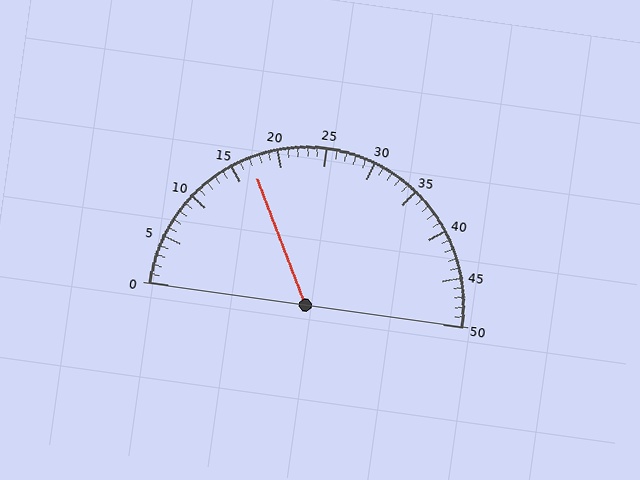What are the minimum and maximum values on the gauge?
The gauge ranges from 0 to 50.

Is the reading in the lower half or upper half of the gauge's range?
The reading is in the lower half of the range (0 to 50).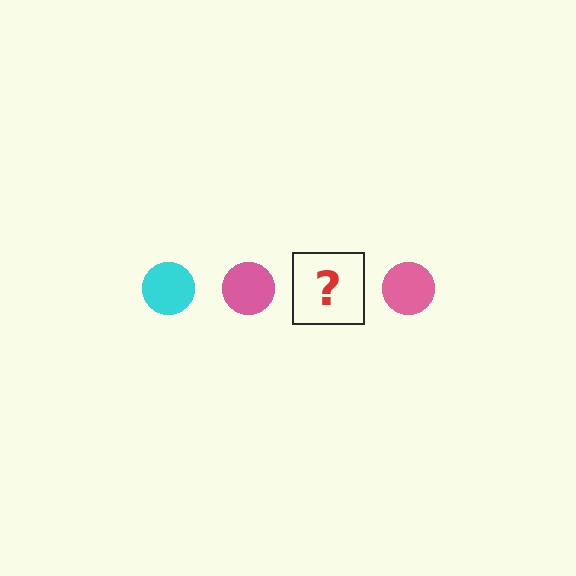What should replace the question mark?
The question mark should be replaced with a cyan circle.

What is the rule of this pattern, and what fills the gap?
The rule is that the pattern cycles through cyan, pink circles. The gap should be filled with a cyan circle.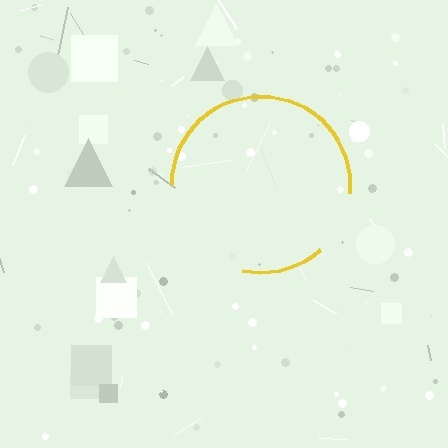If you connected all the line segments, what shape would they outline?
They would outline a circle.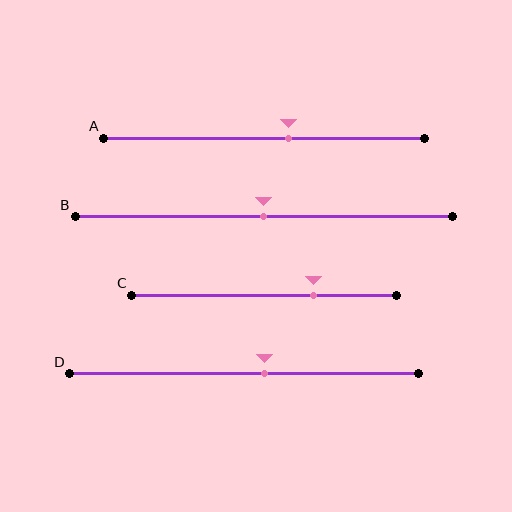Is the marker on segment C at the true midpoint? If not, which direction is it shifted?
No, the marker on segment C is shifted to the right by about 19% of the segment length.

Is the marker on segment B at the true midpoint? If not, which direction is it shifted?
Yes, the marker on segment B is at the true midpoint.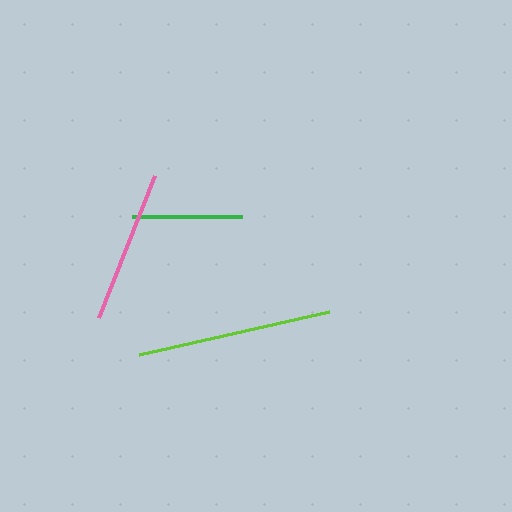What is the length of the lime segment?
The lime segment is approximately 195 pixels long.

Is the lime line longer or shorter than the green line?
The lime line is longer than the green line.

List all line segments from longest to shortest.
From longest to shortest: lime, pink, green.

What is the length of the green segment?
The green segment is approximately 110 pixels long.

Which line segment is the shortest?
The green line is the shortest at approximately 110 pixels.